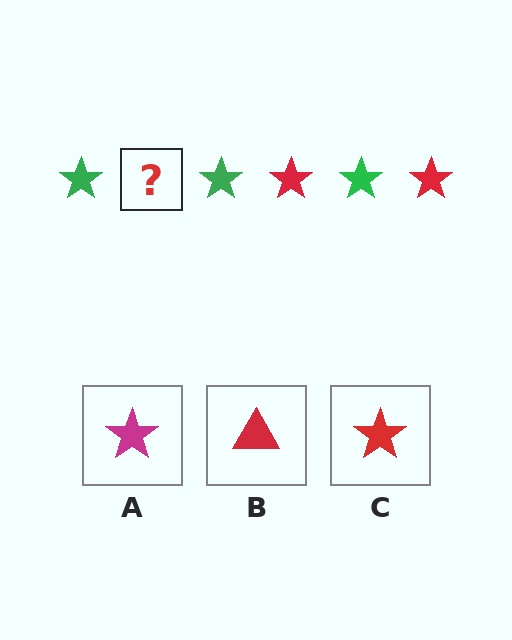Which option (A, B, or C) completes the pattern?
C.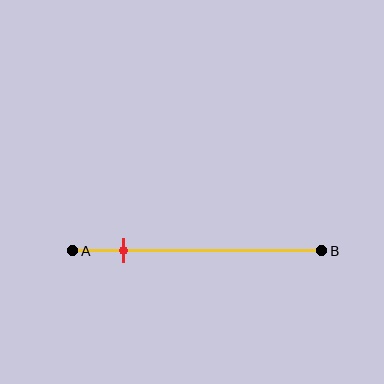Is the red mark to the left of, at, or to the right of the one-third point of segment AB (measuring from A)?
The red mark is to the left of the one-third point of segment AB.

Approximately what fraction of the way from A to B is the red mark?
The red mark is approximately 20% of the way from A to B.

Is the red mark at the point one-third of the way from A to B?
No, the mark is at about 20% from A, not at the 33% one-third point.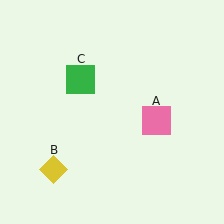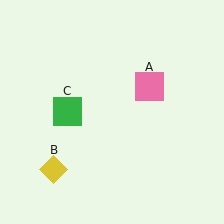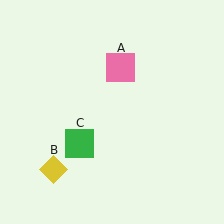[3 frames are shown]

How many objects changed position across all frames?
2 objects changed position: pink square (object A), green square (object C).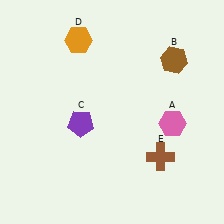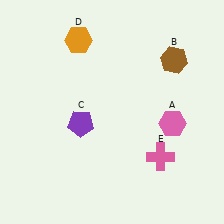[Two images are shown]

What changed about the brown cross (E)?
In Image 1, E is brown. In Image 2, it changed to pink.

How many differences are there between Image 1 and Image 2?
There is 1 difference between the two images.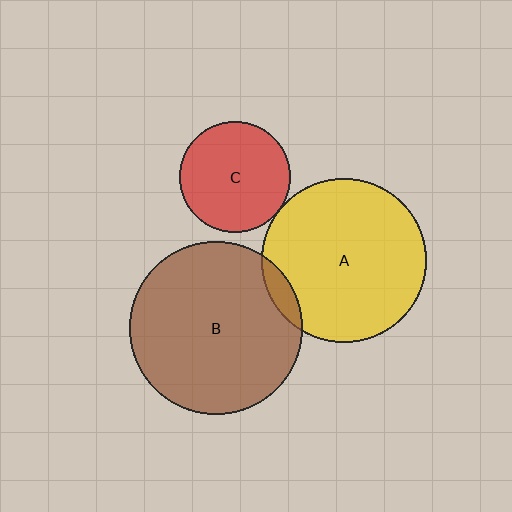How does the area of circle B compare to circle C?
Approximately 2.4 times.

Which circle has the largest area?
Circle B (brown).